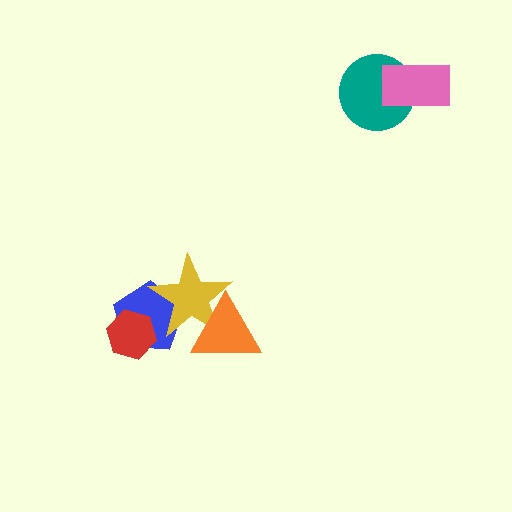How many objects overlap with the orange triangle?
1 object overlaps with the orange triangle.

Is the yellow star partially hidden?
Yes, it is partially covered by another shape.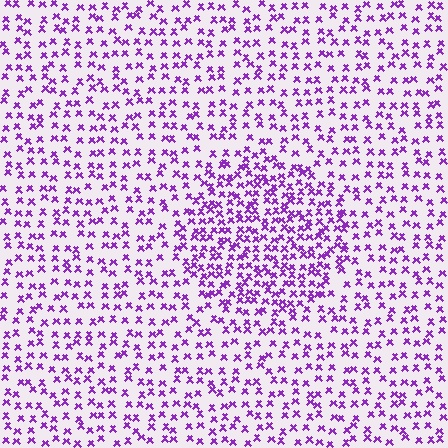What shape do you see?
I see a circle.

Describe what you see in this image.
The image contains small purple elements arranged at two different densities. A circle-shaped region is visible where the elements are more densely packed than the surrounding area.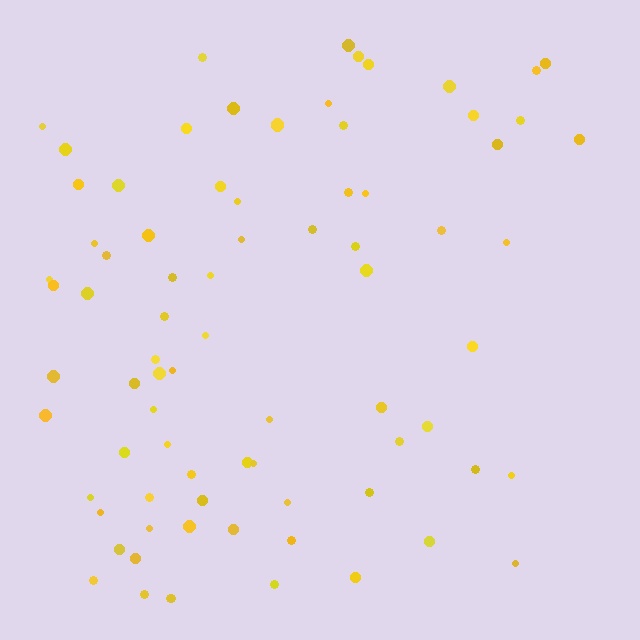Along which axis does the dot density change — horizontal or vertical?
Horizontal.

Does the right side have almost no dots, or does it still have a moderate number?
Still a moderate number, just noticeably fewer than the left.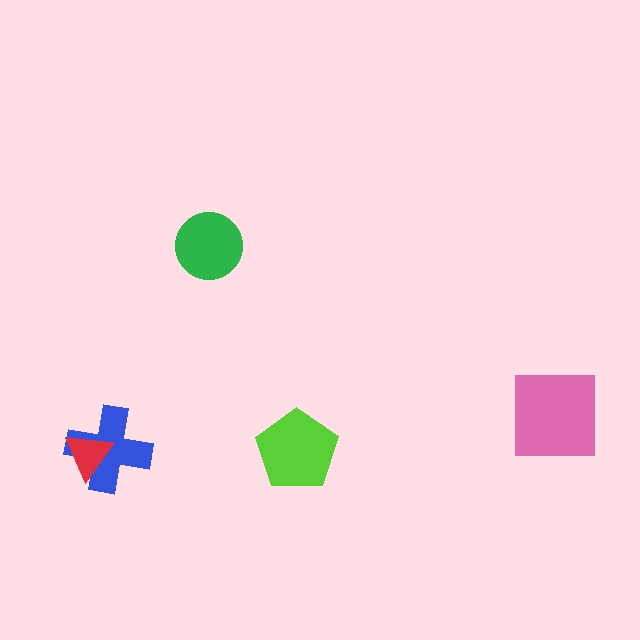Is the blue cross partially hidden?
Yes, it is partially covered by another shape.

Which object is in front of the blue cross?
The red triangle is in front of the blue cross.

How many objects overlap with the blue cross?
1 object overlaps with the blue cross.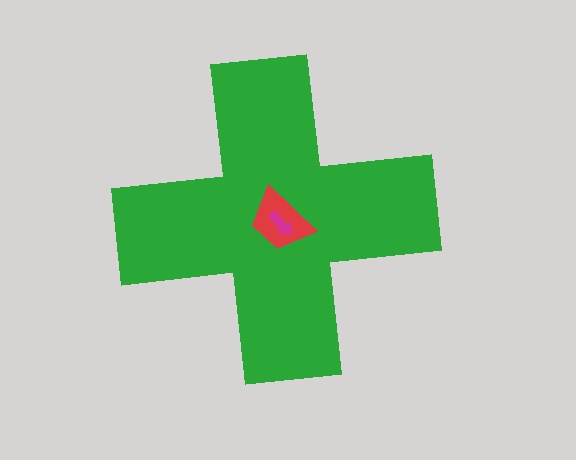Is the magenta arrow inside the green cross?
Yes.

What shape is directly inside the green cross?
The red trapezoid.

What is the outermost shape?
The green cross.